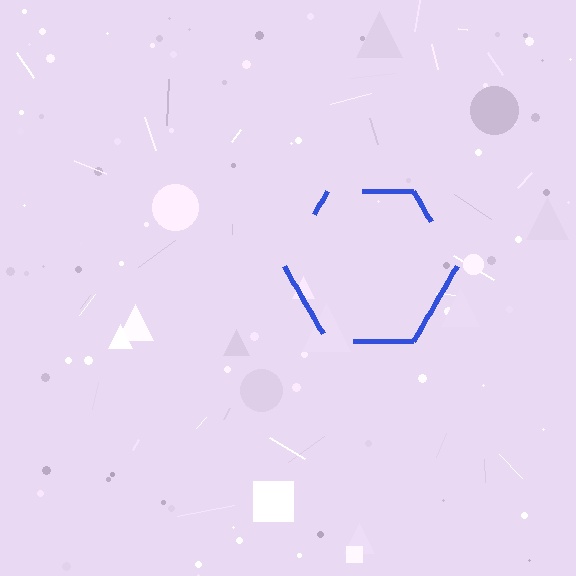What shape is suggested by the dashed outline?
The dashed outline suggests a hexagon.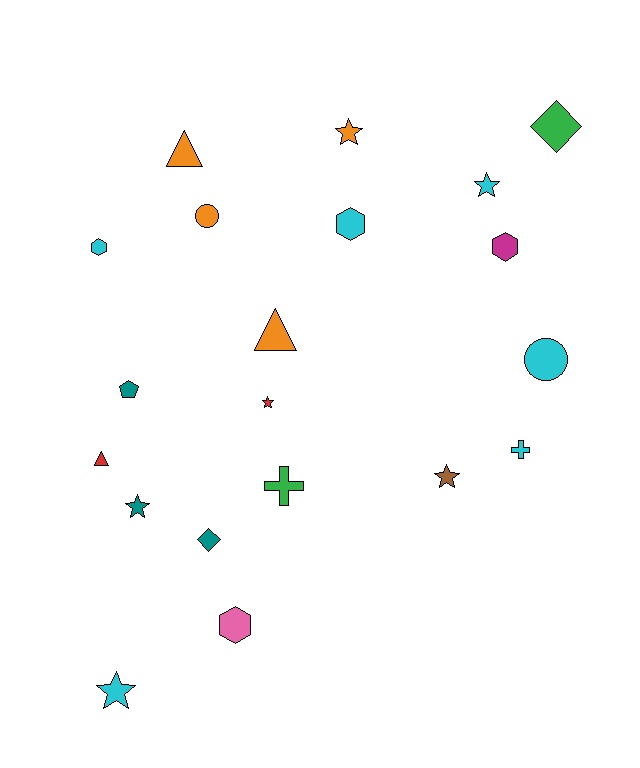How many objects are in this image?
There are 20 objects.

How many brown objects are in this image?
There is 1 brown object.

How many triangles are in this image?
There are 3 triangles.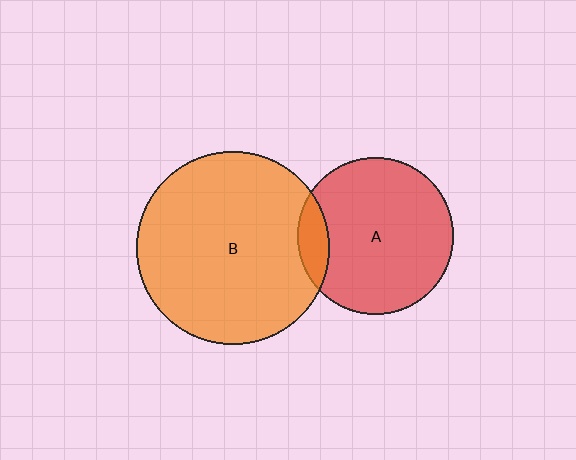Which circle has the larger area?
Circle B (orange).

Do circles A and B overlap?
Yes.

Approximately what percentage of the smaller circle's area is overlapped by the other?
Approximately 10%.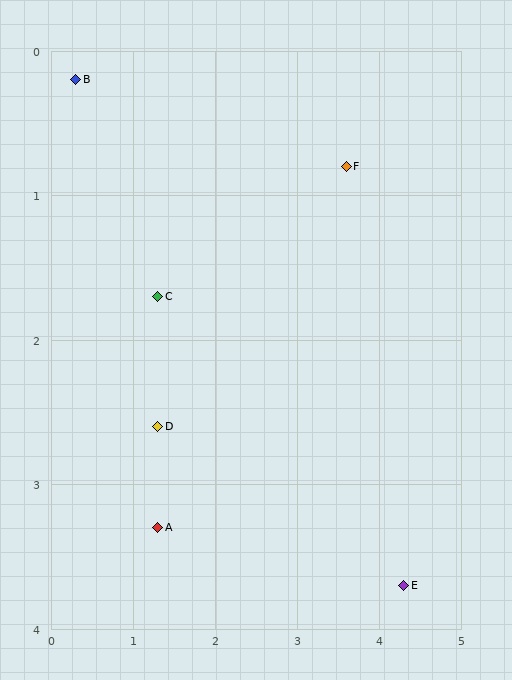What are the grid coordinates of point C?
Point C is at approximately (1.3, 1.7).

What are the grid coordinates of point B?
Point B is at approximately (0.3, 0.2).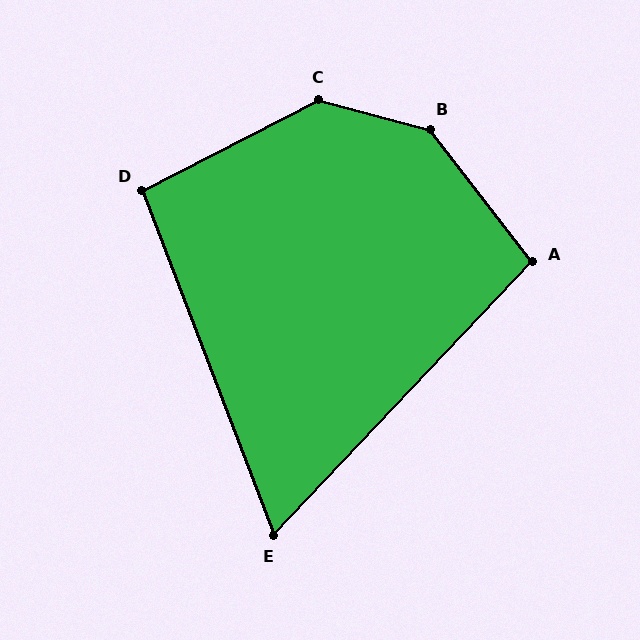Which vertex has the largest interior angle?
B, at approximately 142 degrees.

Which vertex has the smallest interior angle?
E, at approximately 64 degrees.